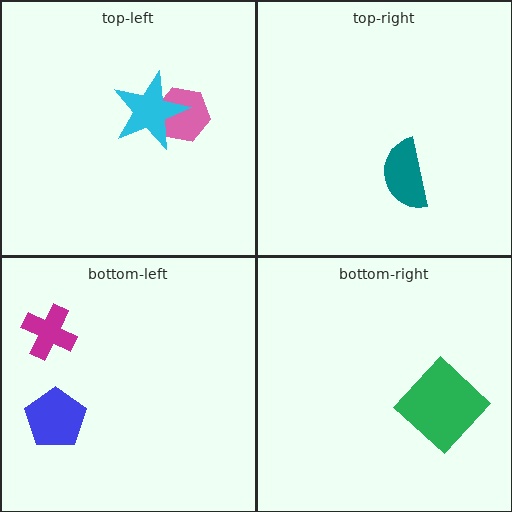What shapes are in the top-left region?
The pink hexagon, the cyan star.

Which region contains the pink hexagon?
The top-left region.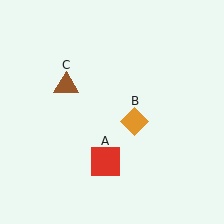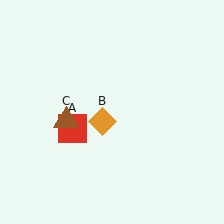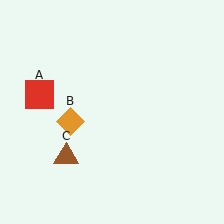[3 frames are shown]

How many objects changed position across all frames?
3 objects changed position: red square (object A), orange diamond (object B), brown triangle (object C).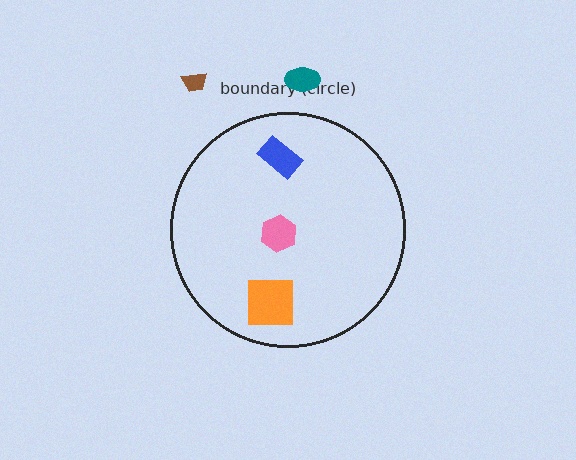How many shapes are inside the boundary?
3 inside, 2 outside.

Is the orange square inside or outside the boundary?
Inside.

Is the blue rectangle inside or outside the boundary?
Inside.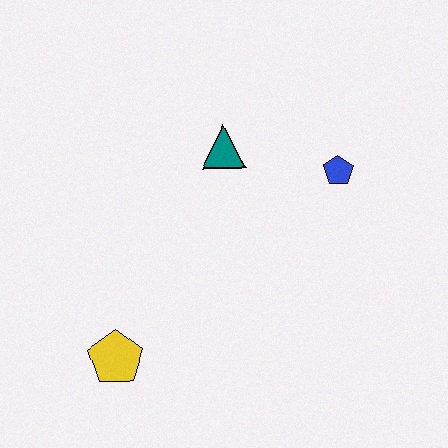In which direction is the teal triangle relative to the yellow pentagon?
The teal triangle is above the yellow pentagon.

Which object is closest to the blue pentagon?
The teal triangle is closest to the blue pentagon.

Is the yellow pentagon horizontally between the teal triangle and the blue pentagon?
No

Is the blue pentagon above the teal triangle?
No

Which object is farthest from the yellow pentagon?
The blue pentagon is farthest from the yellow pentagon.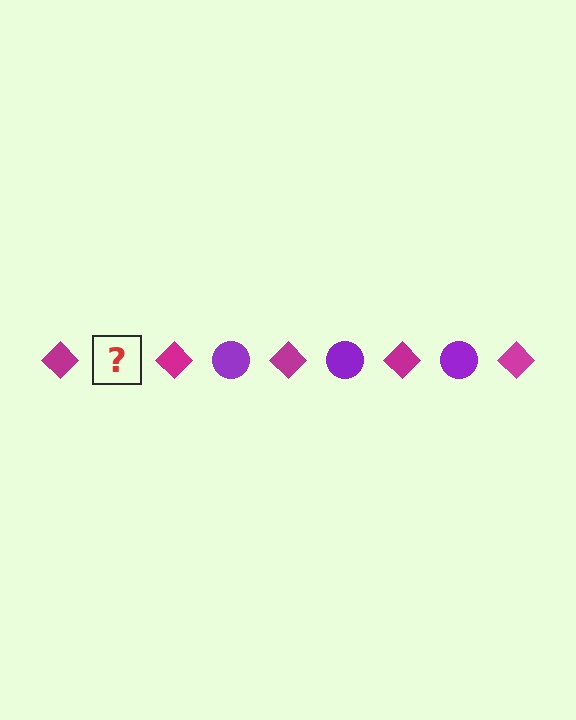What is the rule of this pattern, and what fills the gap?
The rule is that the pattern alternates between magenta diamond and purple circle. The gap should be filled with a purple circle.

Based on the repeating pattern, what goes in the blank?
The blank should be a purple circle.